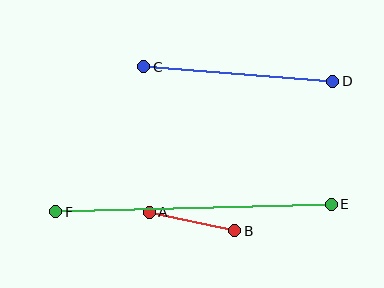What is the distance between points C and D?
The distance is approximately 190 pixels.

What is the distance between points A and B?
The distance is approximately 88 pixels.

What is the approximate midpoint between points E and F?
The midpoint is at approximately (193, 208) pixels.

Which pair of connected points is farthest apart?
Points E and F are farthest apart.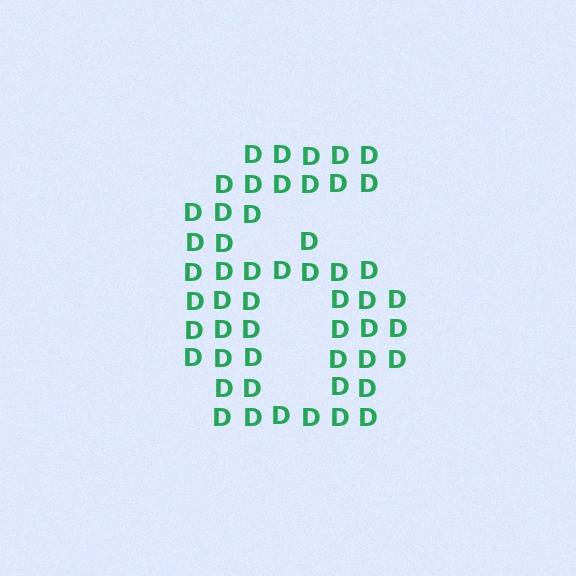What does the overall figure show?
The overall figure shows the digit 6.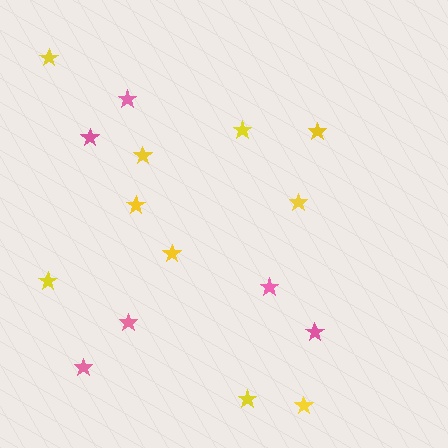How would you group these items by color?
There are 2 groups: one group of yellow stars (10) and one group of pink stars (6).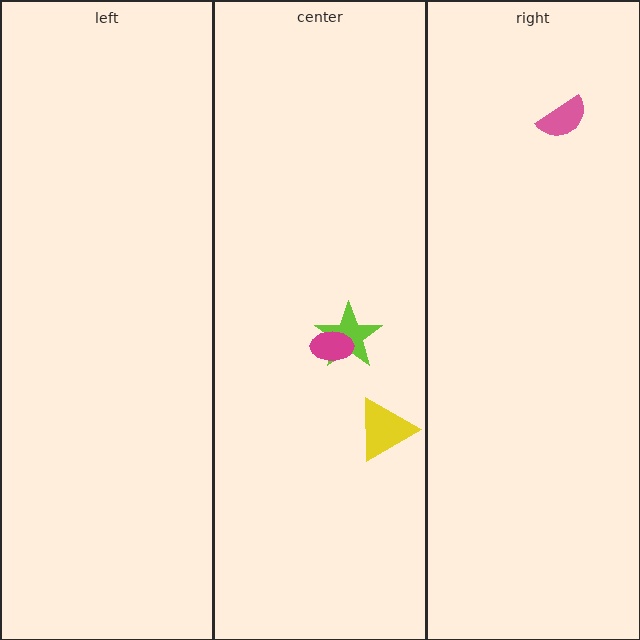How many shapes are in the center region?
3.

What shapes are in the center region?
The lime star, the yellow triangle, the magenta ellipse.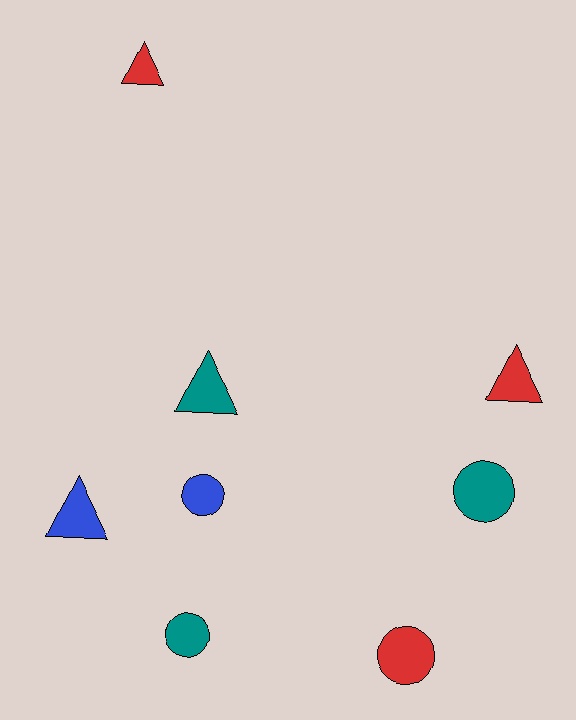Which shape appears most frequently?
Circle, with 4 objects.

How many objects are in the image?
There are 8 objects.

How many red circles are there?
There is 1 red circle.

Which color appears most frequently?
Red, with 3 objects.